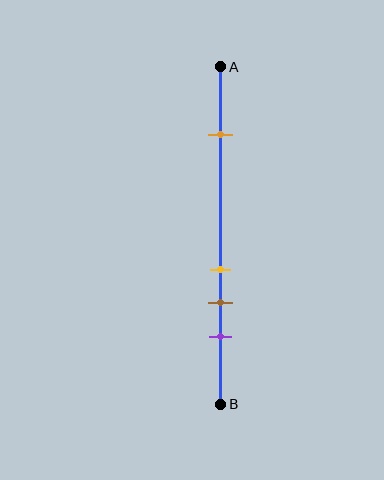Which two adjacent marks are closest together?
The yellow and brown marks are the closest adjacent pair.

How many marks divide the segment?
There are 4 marks dividing the segment.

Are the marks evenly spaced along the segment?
No, the marks are not evenly spaced.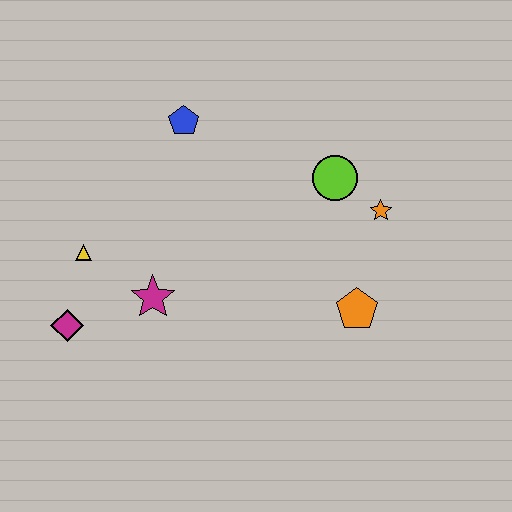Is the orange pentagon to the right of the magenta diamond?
Yes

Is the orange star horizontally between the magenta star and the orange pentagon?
No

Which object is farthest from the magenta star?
The orange star is farthest from the magenta star.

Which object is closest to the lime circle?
The orange star is closest to the lime circle.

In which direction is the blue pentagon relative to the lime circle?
The blue pentagon is to the left of the lime circle.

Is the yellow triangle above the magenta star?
Yes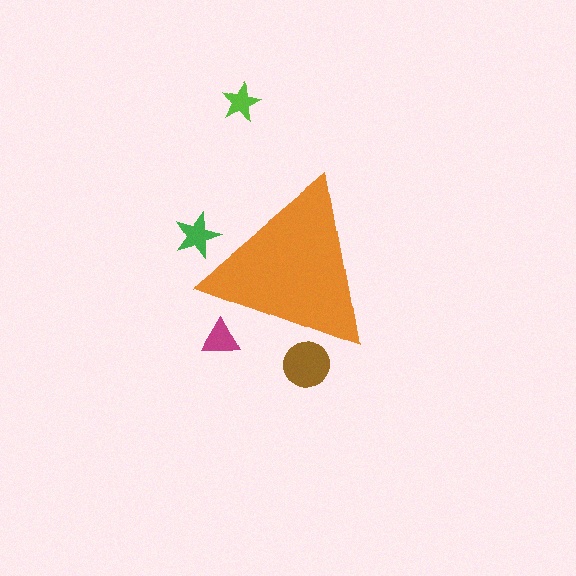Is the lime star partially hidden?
No, the lime star is fully visible.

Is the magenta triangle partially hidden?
Yes, the magenta triangle is partially hidden behind the orange triangle.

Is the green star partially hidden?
Yes, the green star is partially hidden behind the orange triangle.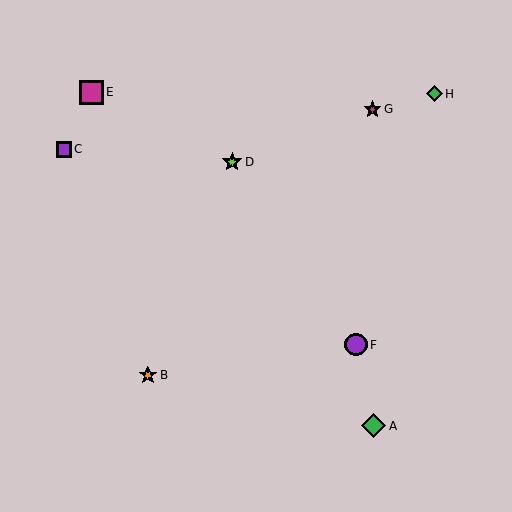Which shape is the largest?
The green diamond (labeled A) is the largest.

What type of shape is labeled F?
Shape F is a purple circle.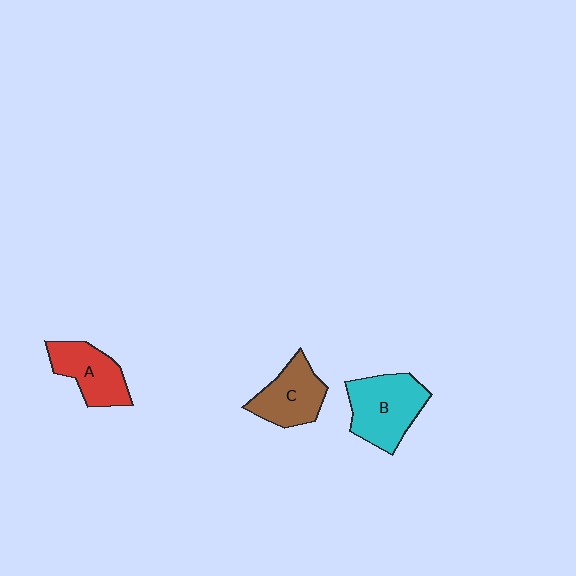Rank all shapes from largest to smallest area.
From largest to smallest: B (cyan), C (brown), A (red).